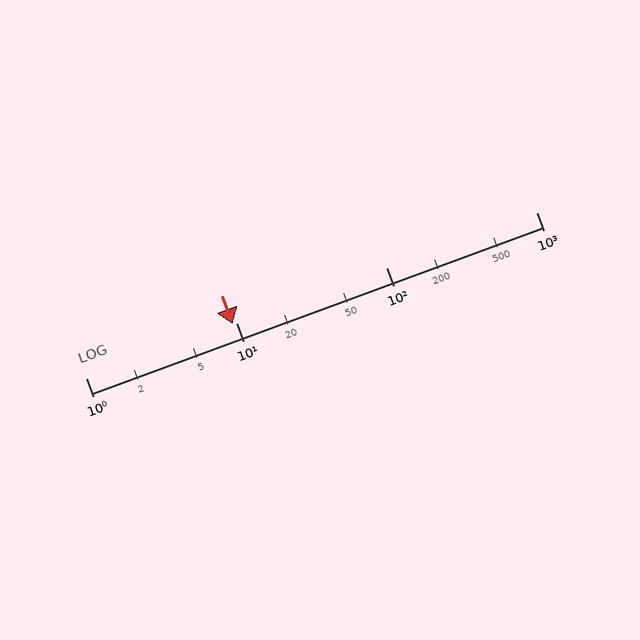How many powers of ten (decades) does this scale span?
The scale spans 3 decades, from 1 to 1000.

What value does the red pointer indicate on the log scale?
The pointer indicates approximately 9.5.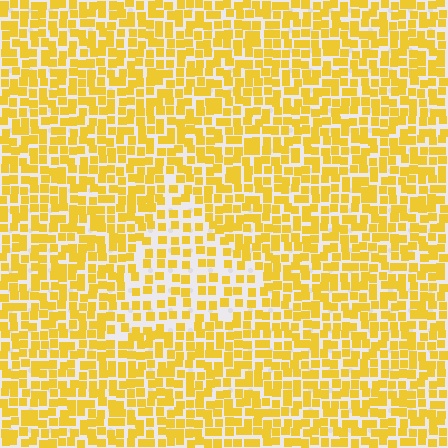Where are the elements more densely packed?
The elements are more densely packed outside the triangle boundary.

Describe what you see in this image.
The image contains small yellow elements arranged at two different densities. A triangle-shaped region is visible where the elements are less densely packed than the surrounding area.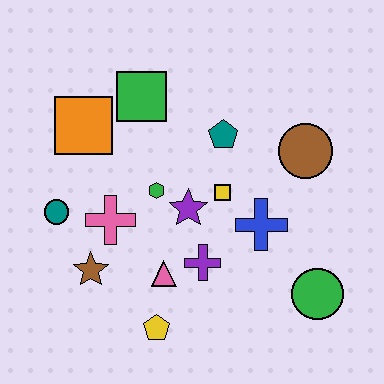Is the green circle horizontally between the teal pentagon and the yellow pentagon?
No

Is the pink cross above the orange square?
No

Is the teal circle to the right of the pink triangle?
No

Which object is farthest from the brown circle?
The teal circle is farthest from the brown circle.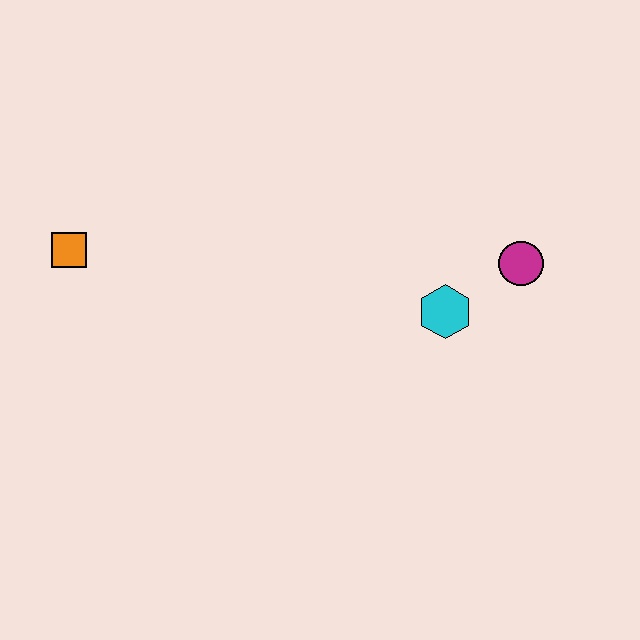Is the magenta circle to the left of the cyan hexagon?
No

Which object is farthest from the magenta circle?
The orange square is farthest from the magenta circle.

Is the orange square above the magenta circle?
Yes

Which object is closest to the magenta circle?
The cyan hexagon is closest to the magenta circle.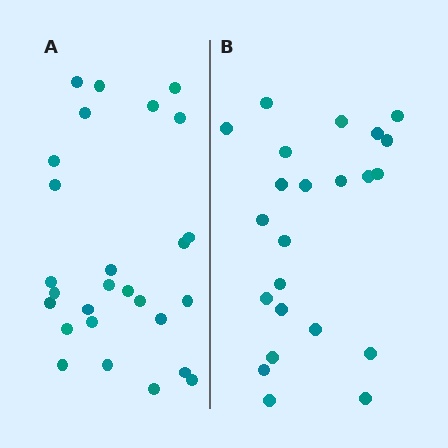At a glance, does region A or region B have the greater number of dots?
Region A (the left region) has more dots.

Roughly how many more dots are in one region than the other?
Region A has about 4 more dots than region B.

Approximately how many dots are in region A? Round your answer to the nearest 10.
About 30 dots. (The exact count is 27, which rounds to 30.)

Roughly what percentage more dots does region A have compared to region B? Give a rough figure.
About 15% more.